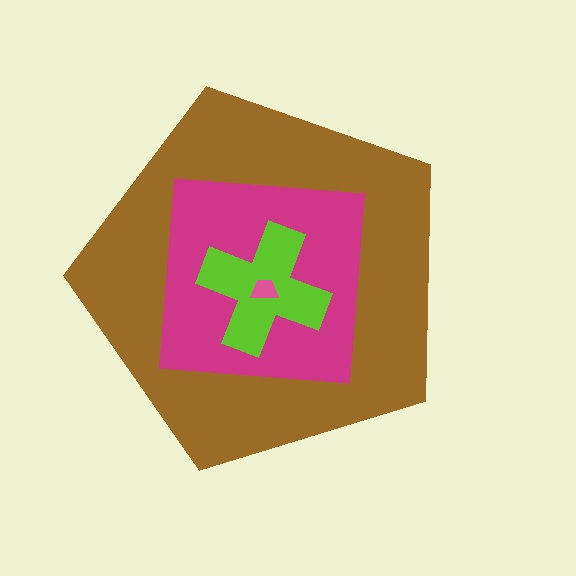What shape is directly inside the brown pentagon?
The magenta square.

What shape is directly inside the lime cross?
The pink trapezoid.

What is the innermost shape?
The pink trapezoid.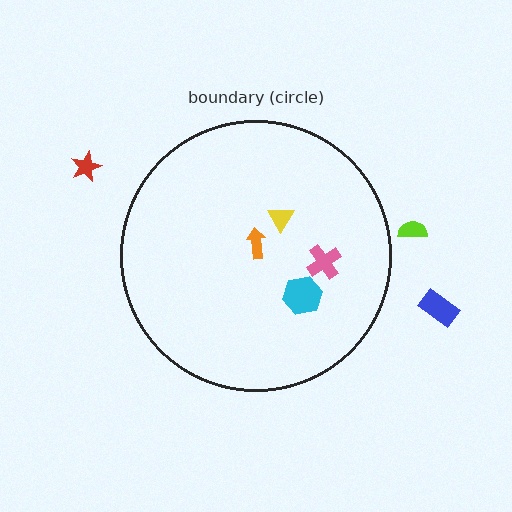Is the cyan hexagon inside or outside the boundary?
Inside.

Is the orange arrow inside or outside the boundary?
Inside.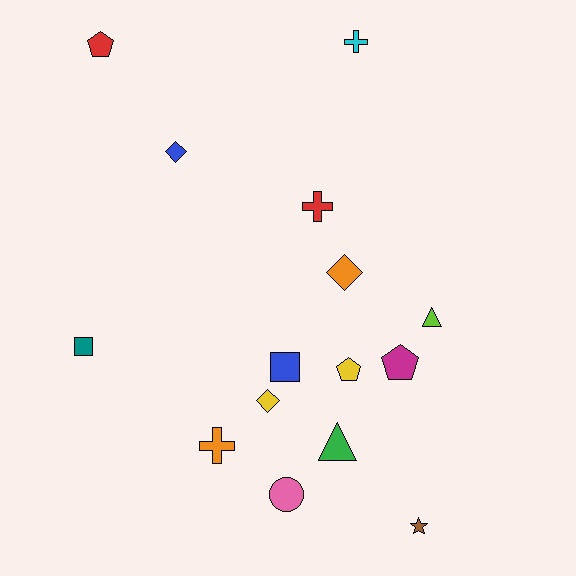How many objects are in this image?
There are 15 objects.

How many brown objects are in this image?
There is 1 brown object.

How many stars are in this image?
There is 1 star.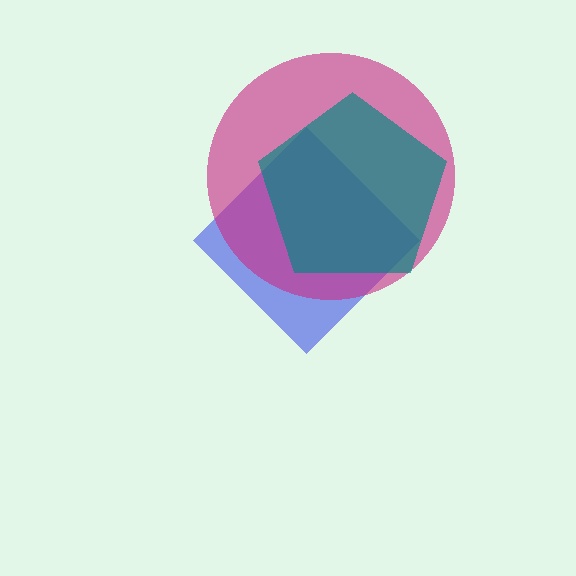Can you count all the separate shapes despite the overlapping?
Yes, there are 3 separate shapes.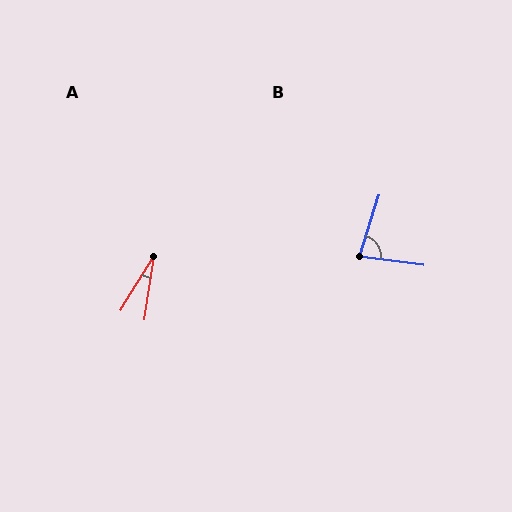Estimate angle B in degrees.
Approximately 80 degrees.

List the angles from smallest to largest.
A (23°), B (80°).